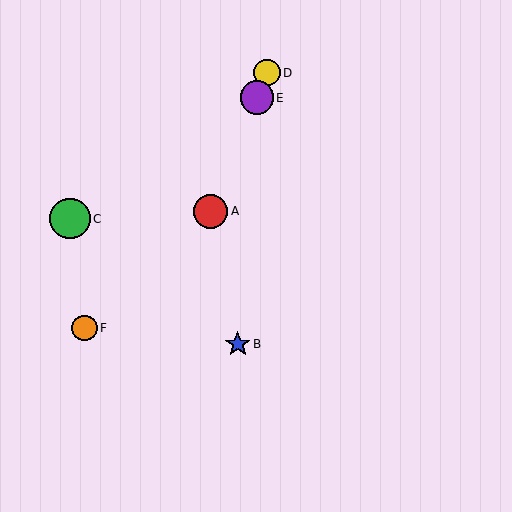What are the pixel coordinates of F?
Object F is at (84, 328).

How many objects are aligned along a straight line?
3 objects (A, D, E) are aligned along a straight line.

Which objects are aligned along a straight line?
Objects A, D, E are aligned along a straight line.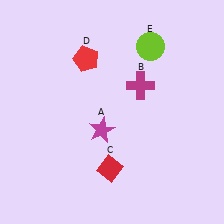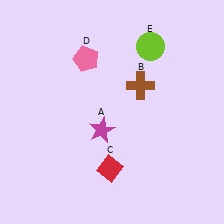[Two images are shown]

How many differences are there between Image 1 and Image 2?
There are 2 differences between the two images.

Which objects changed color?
B changed from magenta to brown. D changed from red to pink.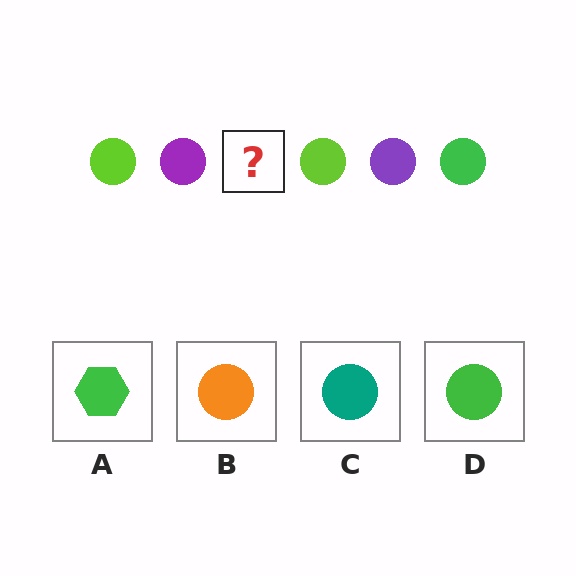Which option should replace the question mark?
Option D.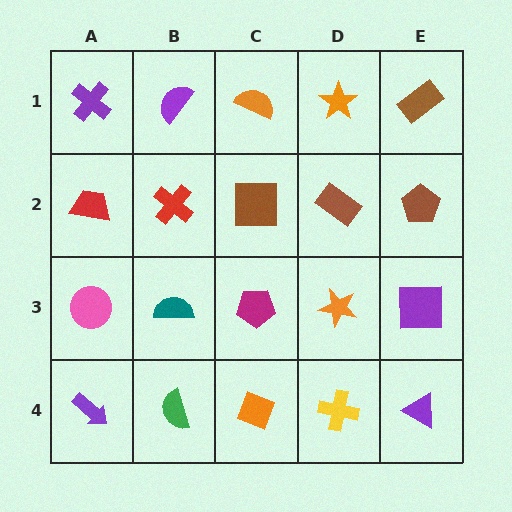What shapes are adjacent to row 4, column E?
A purple square (row 3, column E), a yellow cross (row 4, column D).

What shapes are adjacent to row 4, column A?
A pink circle (row 3, column A), a green semicircle (row 4, column B).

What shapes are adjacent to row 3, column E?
A brown pentagon (row 2, column E), a purple triangle (row 4, column E), an orange star (row 3, column D).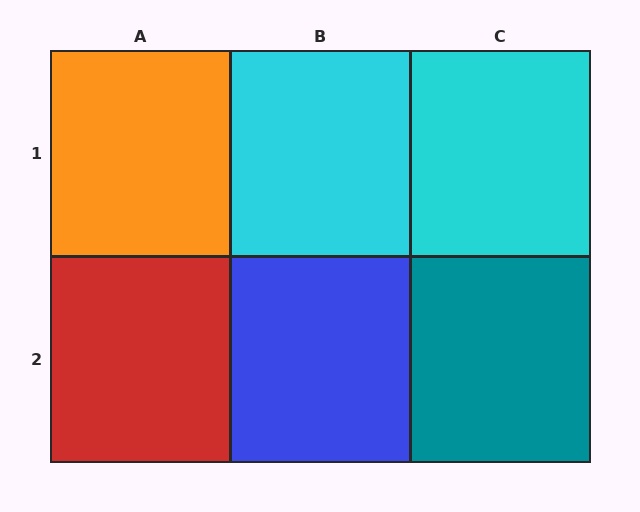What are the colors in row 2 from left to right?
Red, blue, teal.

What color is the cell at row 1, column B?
Cyan.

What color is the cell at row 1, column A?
Orange.